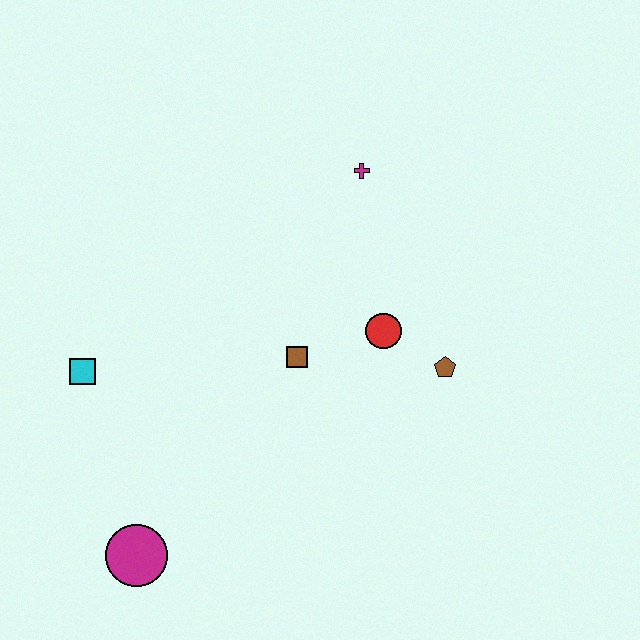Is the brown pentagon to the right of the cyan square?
Yes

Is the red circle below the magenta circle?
No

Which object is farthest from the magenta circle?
The magenta cross is farthest from the magenta circle.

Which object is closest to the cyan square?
The magenta circle is closest to the cyan square.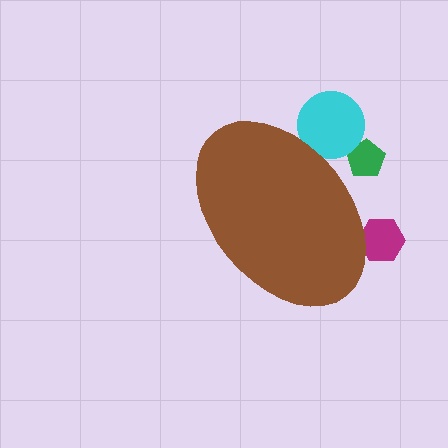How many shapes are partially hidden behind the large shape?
3 shapes are partially hidden.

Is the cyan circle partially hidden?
Yes, the cyan circle is partially hidden behind the brown ellipse.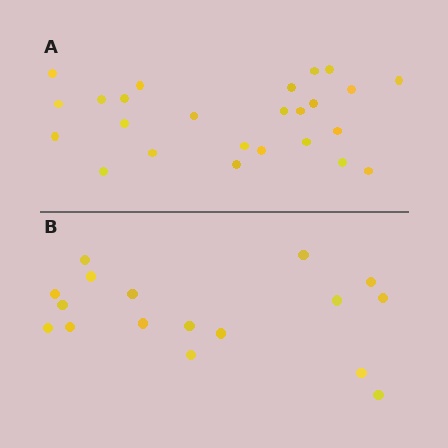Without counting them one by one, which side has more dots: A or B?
Region A (the top region) has more dots.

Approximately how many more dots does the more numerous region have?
Region A has roughly 8 or so more dots than region B.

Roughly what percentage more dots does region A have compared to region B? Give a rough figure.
About 45% more.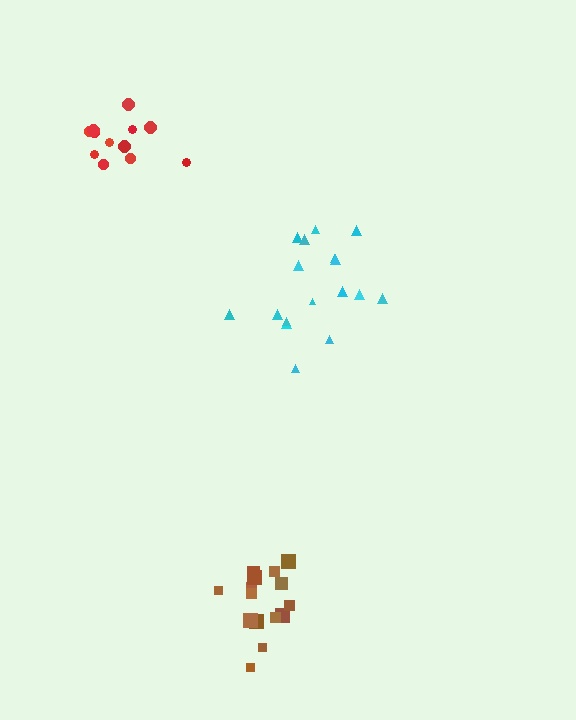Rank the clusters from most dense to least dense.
brown, red, cyan.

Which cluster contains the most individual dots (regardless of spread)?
Cyan (17).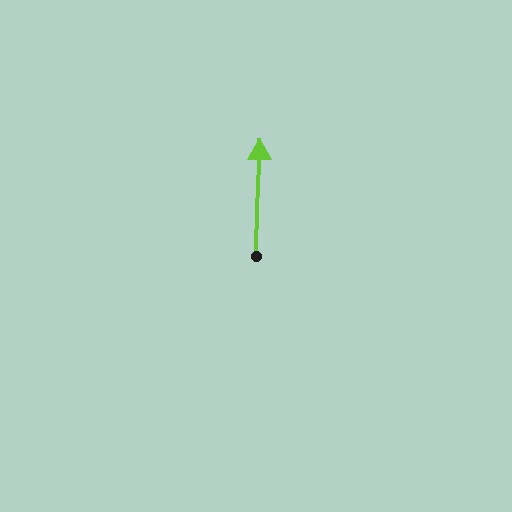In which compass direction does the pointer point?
North.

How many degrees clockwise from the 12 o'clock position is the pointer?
Approximately 1 degrees.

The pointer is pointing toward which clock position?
Roughly 12 o'clock.